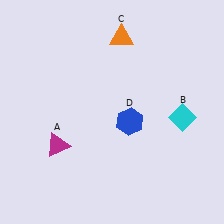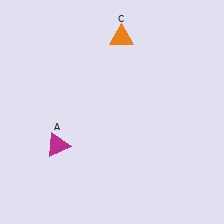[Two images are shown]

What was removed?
The blue hexagon (D), the cyan diamond (B) were removed in Image 2.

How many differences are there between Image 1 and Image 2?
There are 2 differences between the two images.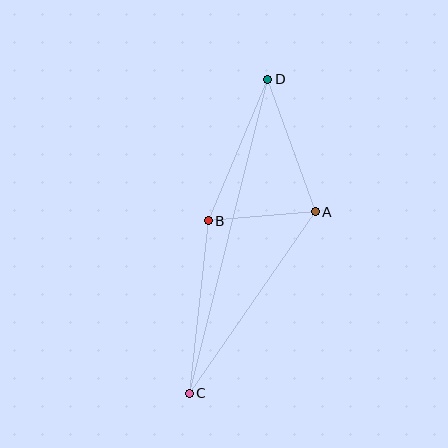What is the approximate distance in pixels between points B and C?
The distance between B and C is approximately 173 pixels.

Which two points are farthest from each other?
Points C and D are farthest from each other.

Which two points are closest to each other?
Points A and B are closest to each other.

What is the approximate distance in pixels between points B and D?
The distance between B and D is approximately 154 pixels.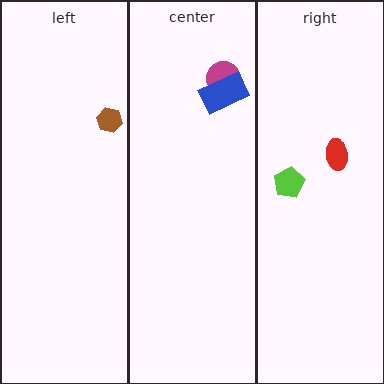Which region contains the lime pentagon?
The right region.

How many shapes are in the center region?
2.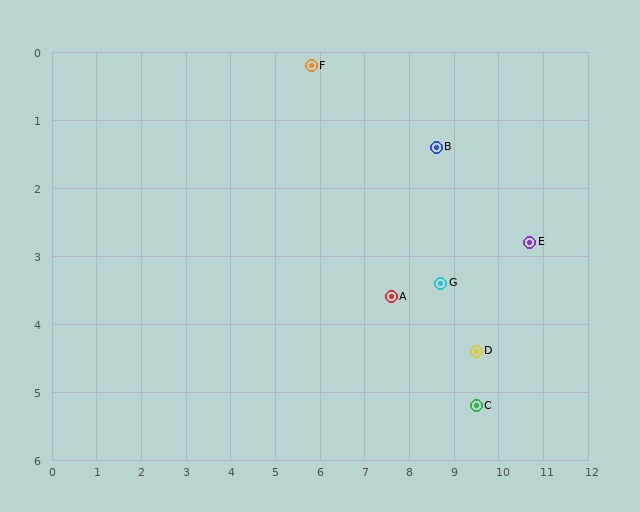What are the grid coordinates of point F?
Point F is at approximately (5.8, 0.2).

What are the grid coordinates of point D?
Point D is at approximately (9.5, 4.4).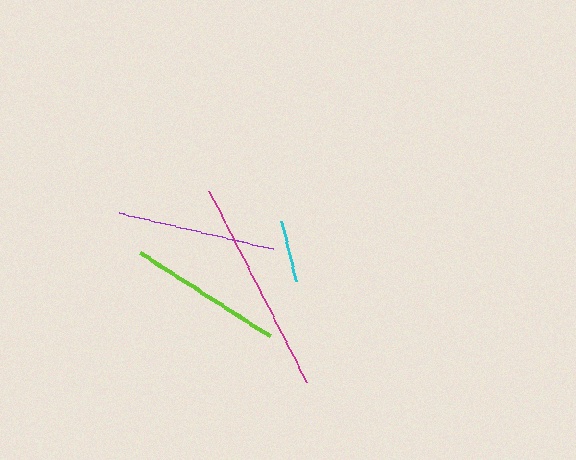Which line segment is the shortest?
The cyan line is the shortest at approximately 63 pixels.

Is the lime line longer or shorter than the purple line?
The purple line is longer than the lime line.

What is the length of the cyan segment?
The cyan segment is approximately 63 pixels long.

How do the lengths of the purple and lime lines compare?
The purple and lime lines are approximately the same length.